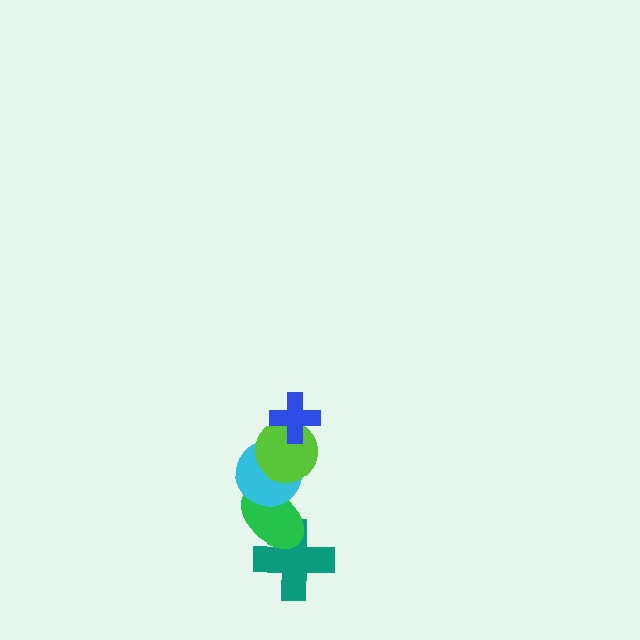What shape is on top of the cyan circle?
The lime circle is on top of the cyan circle.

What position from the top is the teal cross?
The teal cross is 5th from the top.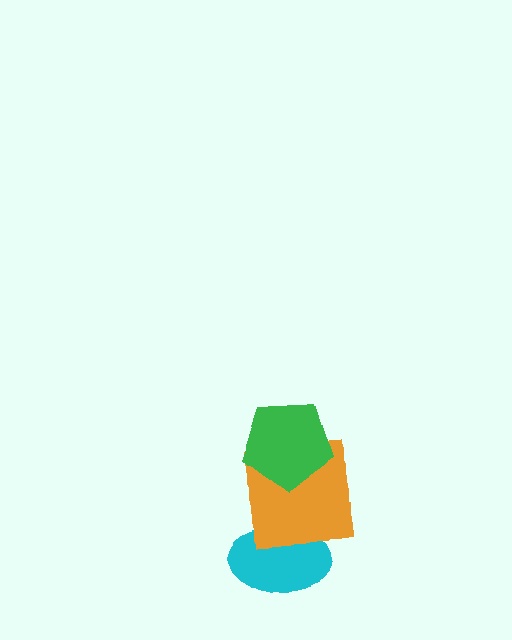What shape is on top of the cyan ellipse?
The orange square is on top of the cyan ellipse.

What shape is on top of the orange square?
The green pentagon is on top of the orange square.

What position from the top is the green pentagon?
The green pentagon is 1st from the top.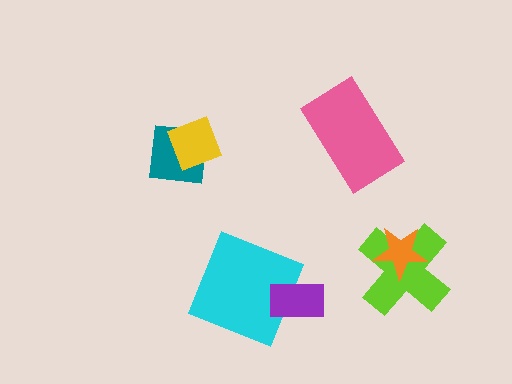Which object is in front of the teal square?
The yellow diamond is in front of the teal square.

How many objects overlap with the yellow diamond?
1 object overlaps with the yellow diamond.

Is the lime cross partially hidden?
Yes, it is partially covered by another shape.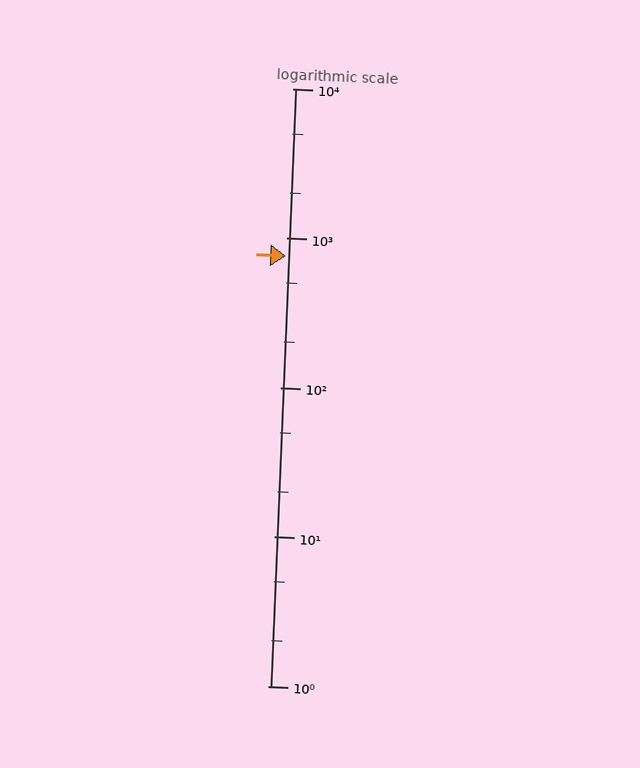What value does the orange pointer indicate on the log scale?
The pointer indicates approximately 760.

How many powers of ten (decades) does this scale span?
The scale spans 4 decades, from 1 to 10000.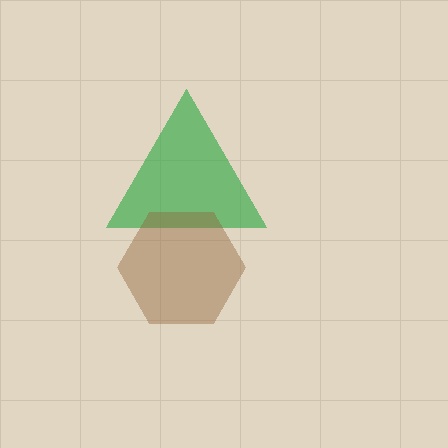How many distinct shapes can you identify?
There are 2 distinct shapes: a green triangle, a brown hexagon.